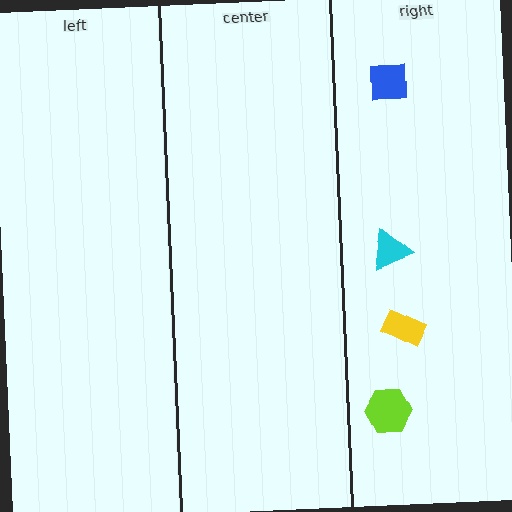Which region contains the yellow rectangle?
The right region.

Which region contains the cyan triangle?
The right region.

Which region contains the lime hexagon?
The right region.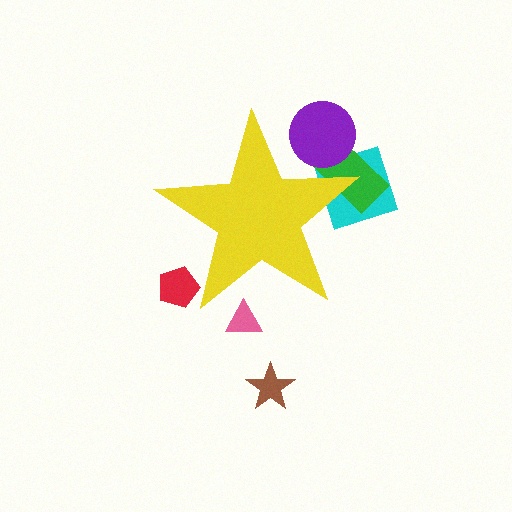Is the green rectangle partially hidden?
Yes, the green rectangle is partially hidden behind the yellow star.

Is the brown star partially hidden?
No, the brown star is fully visible.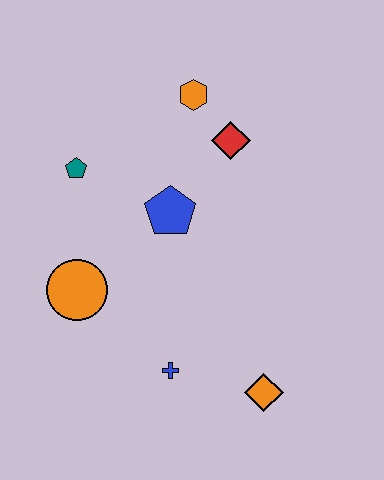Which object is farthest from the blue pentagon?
The orange diamond is farthest from the blue pentagon.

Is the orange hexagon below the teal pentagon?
No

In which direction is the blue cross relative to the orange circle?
The blue cross is to the right of the orange circle.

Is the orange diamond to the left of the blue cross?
No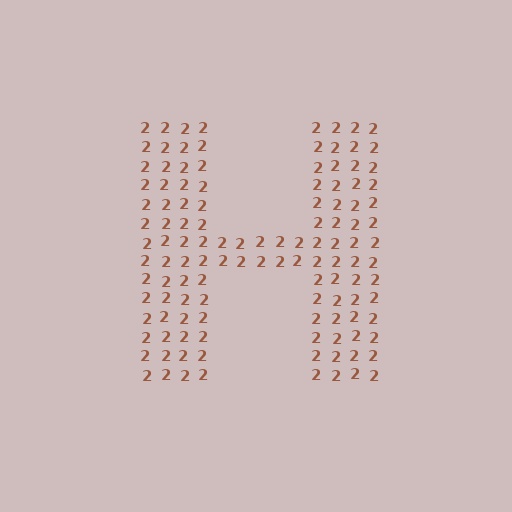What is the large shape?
The large shape is the letter H.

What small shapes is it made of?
It is made of small digit 2's.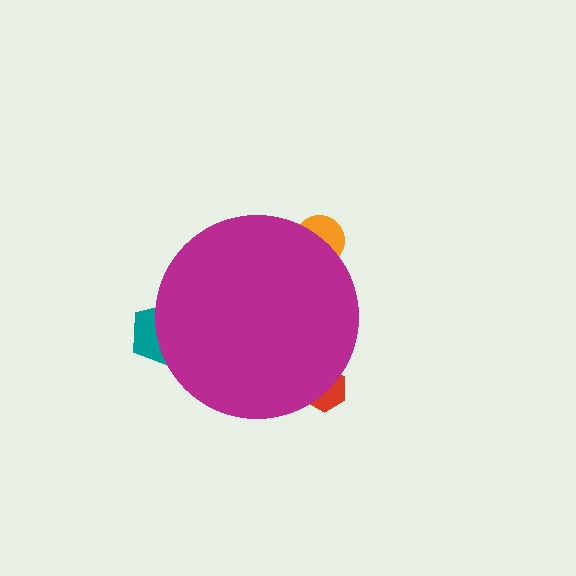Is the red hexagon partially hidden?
Yes, the red hexagon is partially hidden behind the magenta circle.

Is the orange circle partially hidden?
Yes, the orange circle is partially hidden behind the magenta circle.